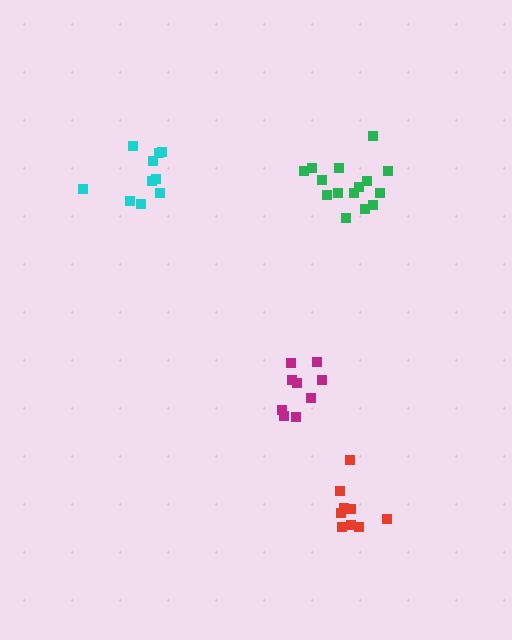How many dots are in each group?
Group 1: 15 dots, Group 2: 9 dots, Group 3: 10 dots, Group 4: 9 dots (43 total).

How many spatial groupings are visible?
There are 4 spatial groupings.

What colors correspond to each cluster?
The clusters are colored: green, red, cyan, magenta.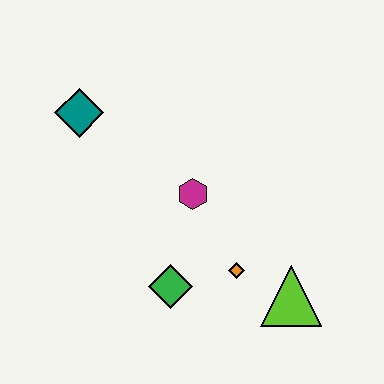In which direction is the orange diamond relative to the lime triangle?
The orange diamond is to the left of the lime triangle.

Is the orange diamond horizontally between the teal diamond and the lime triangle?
Yes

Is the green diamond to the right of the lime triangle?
No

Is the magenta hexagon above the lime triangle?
Yes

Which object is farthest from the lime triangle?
The teal diamond is farthest from the lime triangle.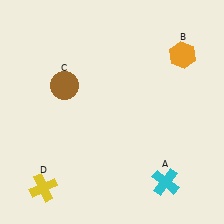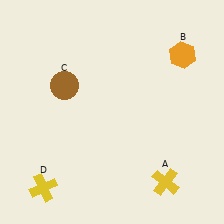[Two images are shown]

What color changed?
The cross (A) changed from cyan in Image 1 to yellow in Image 2.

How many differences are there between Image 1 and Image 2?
There is 1 difference between the two images.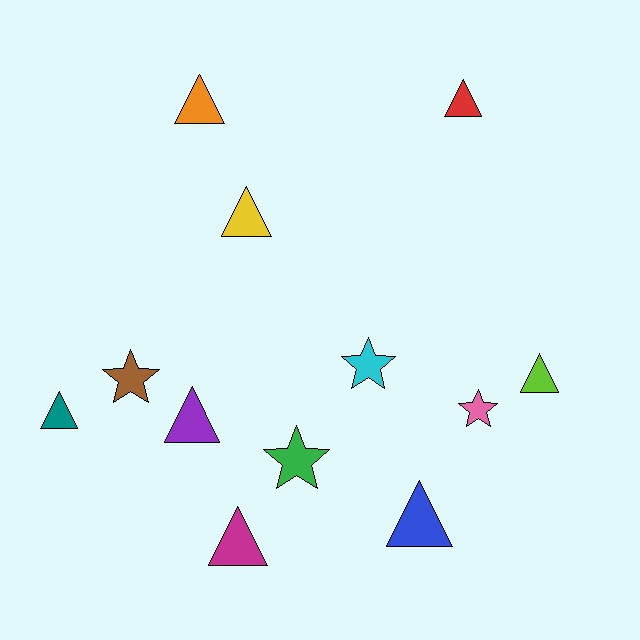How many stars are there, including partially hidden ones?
There are 4 stars.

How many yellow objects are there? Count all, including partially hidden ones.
There is 1 yellow object.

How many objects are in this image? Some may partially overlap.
There are 12 objects.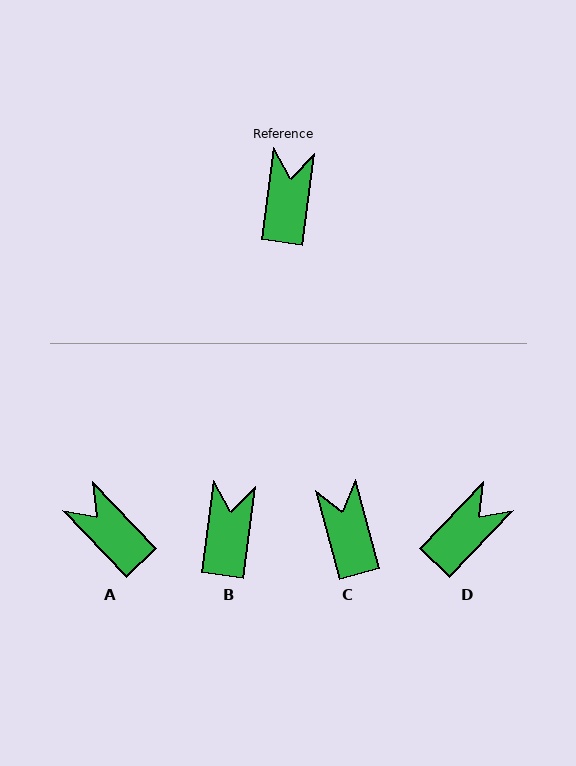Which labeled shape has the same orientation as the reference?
B.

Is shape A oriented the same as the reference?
No, it is off by about 51 degrees.